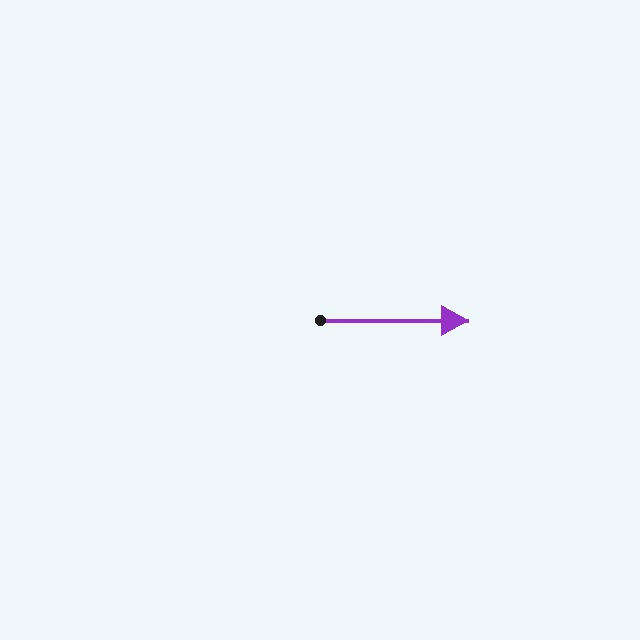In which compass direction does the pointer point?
East.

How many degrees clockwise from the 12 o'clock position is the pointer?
Approximately 90 degrees.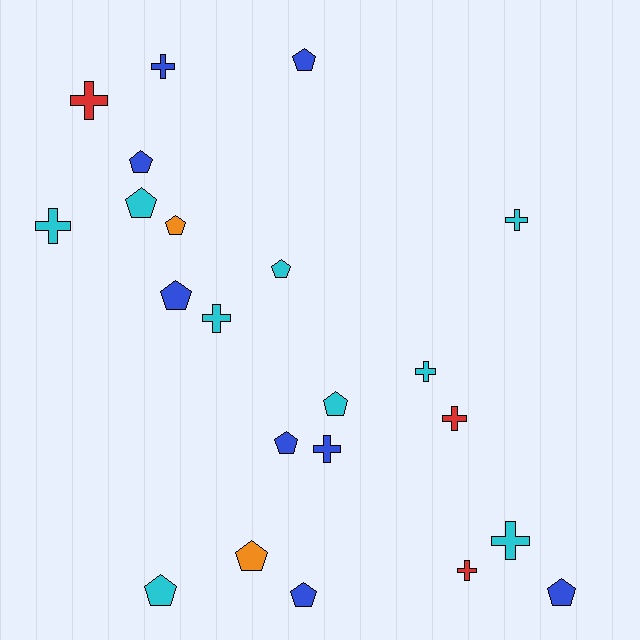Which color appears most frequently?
Cyan, with 9 objects.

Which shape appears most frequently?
Pentagon, with 12 objects.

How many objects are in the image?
There are 22 objects.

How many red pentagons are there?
There are no red pentagons.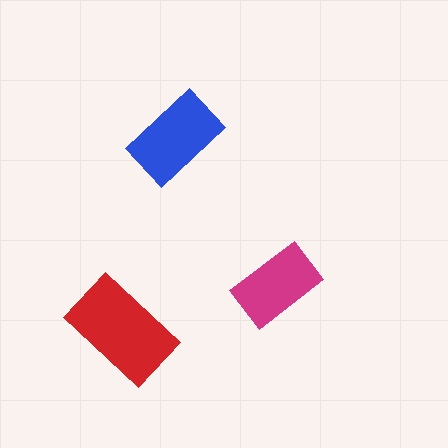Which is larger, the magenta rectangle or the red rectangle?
The red one.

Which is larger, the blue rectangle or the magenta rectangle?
The blue one.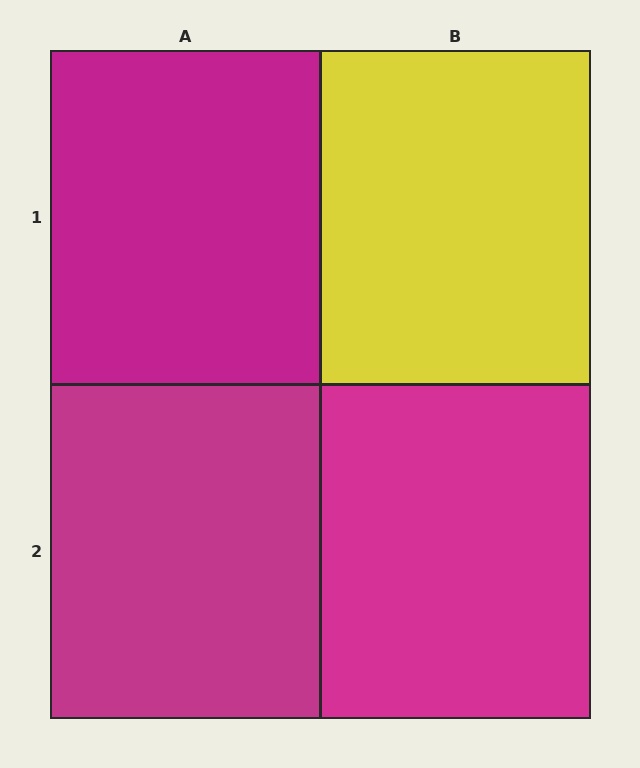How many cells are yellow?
1 cell is yellow.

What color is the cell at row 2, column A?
Magenta.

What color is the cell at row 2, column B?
Magenta.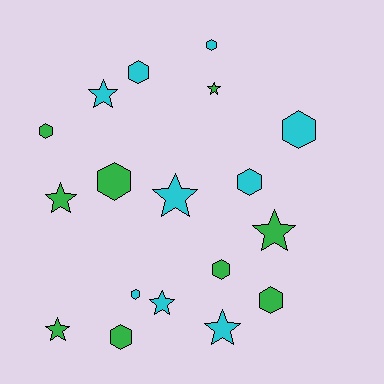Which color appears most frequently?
Cyan, with 9 objects.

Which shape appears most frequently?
Hexagon, with 10 objects.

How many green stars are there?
There are 4 green stars.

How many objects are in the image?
There are 18 objects.